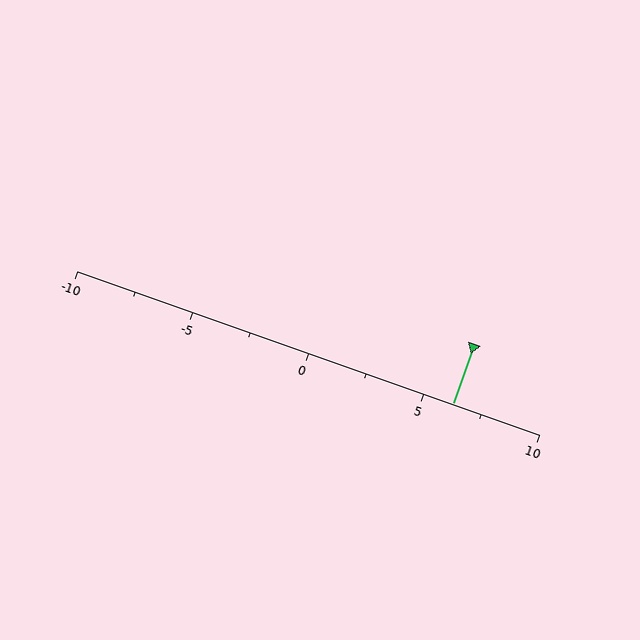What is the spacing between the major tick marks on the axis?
The major ticks are spaced 5 apart.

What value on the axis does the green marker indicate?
The marker indicates approximately 6.2.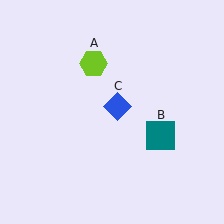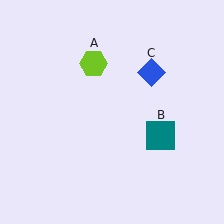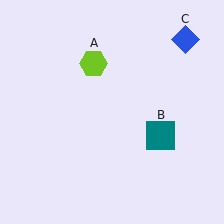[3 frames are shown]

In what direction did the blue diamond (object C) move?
The blue diamond (object C) moved up and to the right.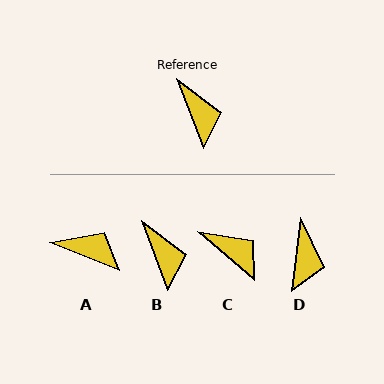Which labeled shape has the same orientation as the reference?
B.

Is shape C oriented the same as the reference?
No, it is off by about 29 degrees.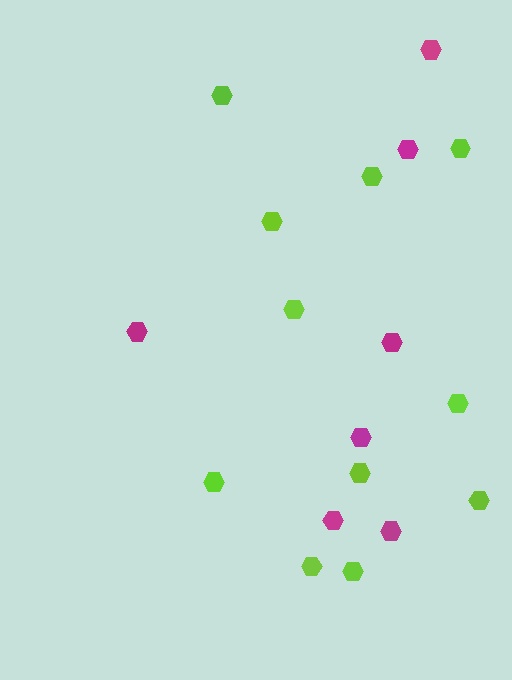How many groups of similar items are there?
There are 2 groups: one group of lime hexagons (11) and one group of magenta hexagons (7).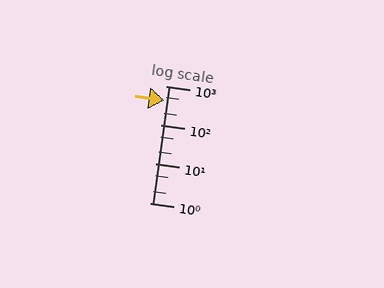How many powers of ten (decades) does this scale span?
The scale spans 3 decades, from 1 to 1000.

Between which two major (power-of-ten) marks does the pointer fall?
The pointer is between 100 and 1000.